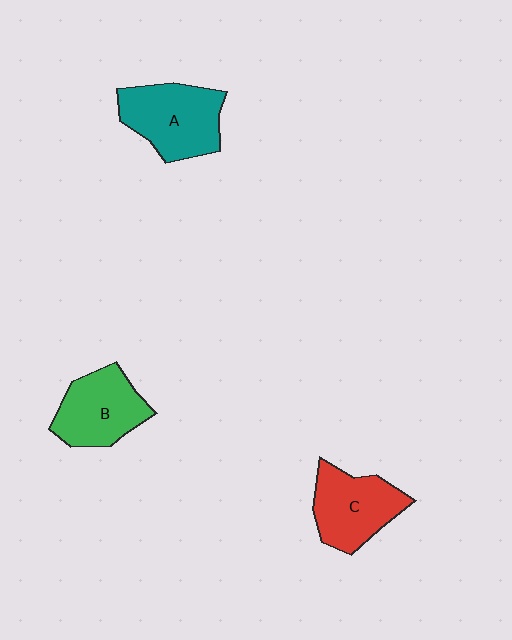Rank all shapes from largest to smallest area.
From largest to smallest: A (teal), C (red), B (green).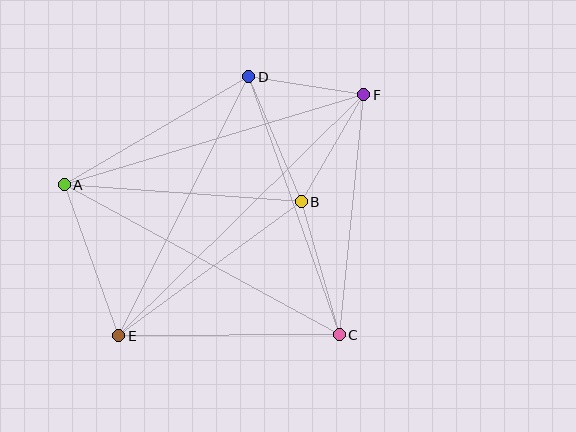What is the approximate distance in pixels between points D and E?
The distance between D and E is approximately 290 pixels.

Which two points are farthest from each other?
Points E and F are farthest from each other.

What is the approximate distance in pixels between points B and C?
The distance between B and C is approximately 138 pixels.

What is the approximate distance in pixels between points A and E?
The distance between A and E is approximately 161 pixels.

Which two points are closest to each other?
Points D and F are closest to each other.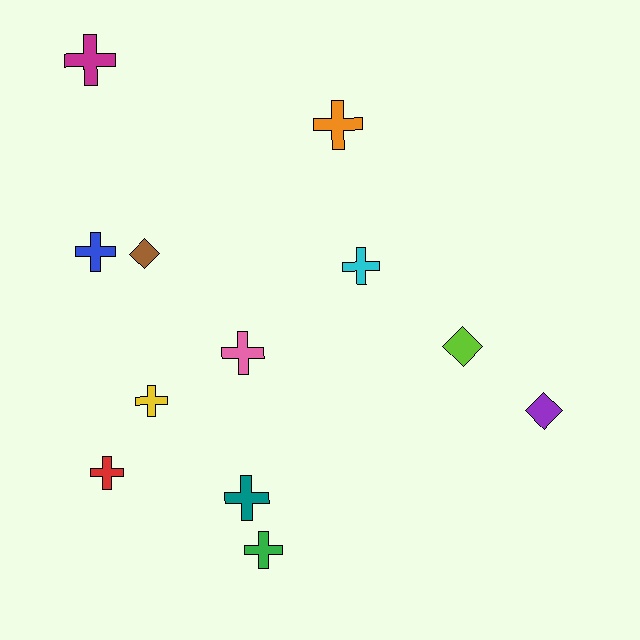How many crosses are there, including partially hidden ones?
There are 9 crosses.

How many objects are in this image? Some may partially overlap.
There are 12 objects.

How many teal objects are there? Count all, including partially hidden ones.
There is 1 teal object.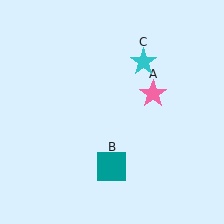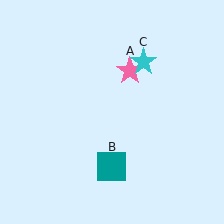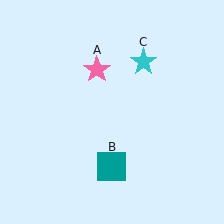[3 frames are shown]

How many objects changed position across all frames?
1 object changed position: pink star (object A).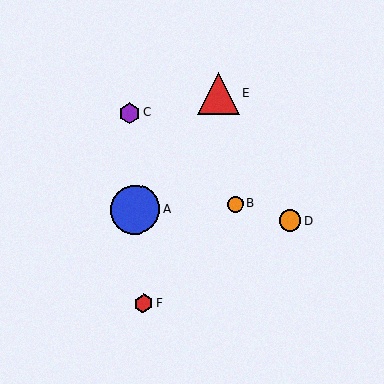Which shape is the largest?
The blue circle (labeled A) is the largest.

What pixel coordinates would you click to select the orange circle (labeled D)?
Click at (290, 221) to select the orange circle D.